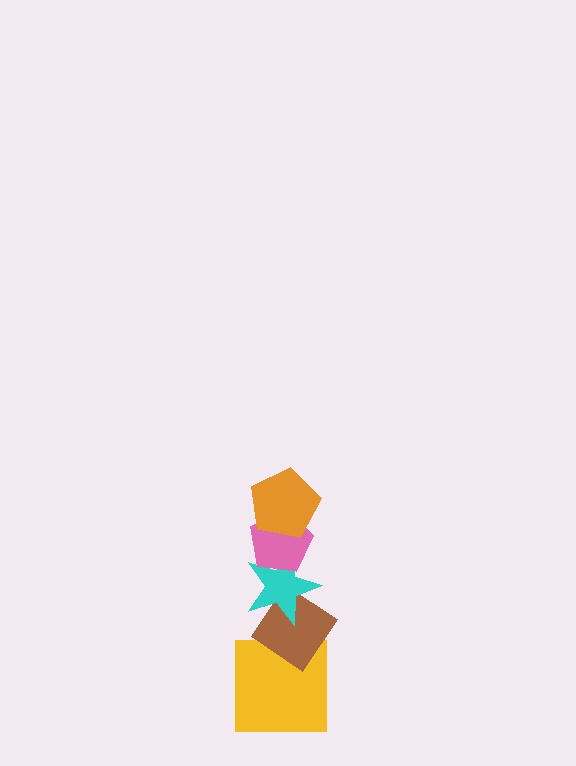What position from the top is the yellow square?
The yellow square is 5th from the top.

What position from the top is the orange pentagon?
The orange pentagon is 1st from the top.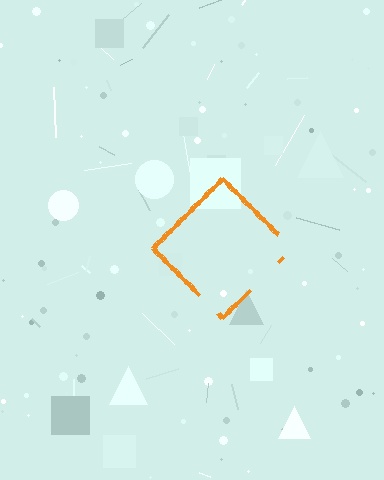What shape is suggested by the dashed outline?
The dashed outline suggests a diamond.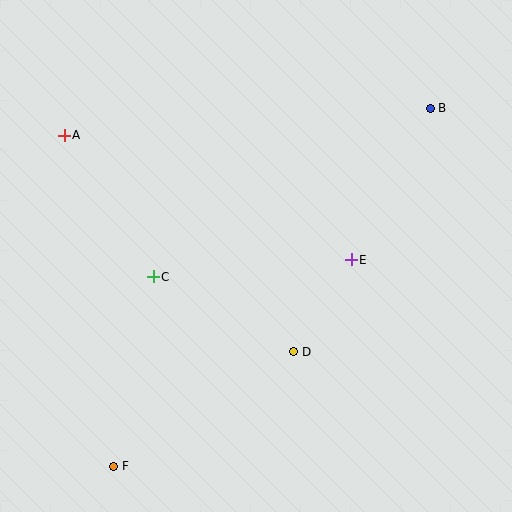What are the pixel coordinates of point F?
Point F is at (114, 466).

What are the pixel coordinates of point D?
Point D is at (294, 352).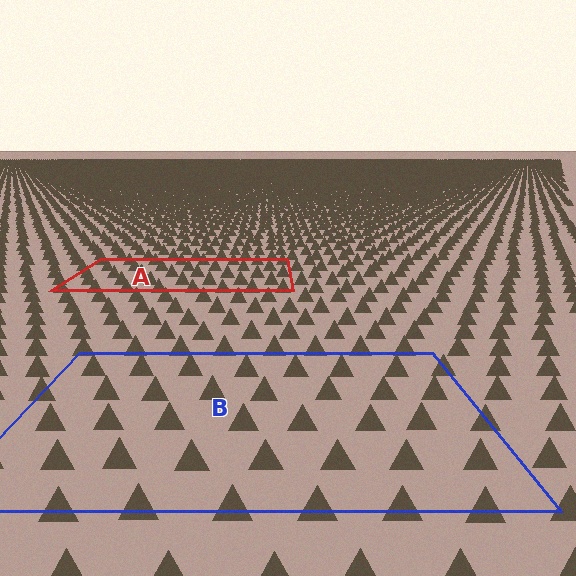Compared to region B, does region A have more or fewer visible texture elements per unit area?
Region A has more texture elements per unit area — they are packed more densely because it is farther away.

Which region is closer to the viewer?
Region B is closer. The texture elements there are larger and more spread out.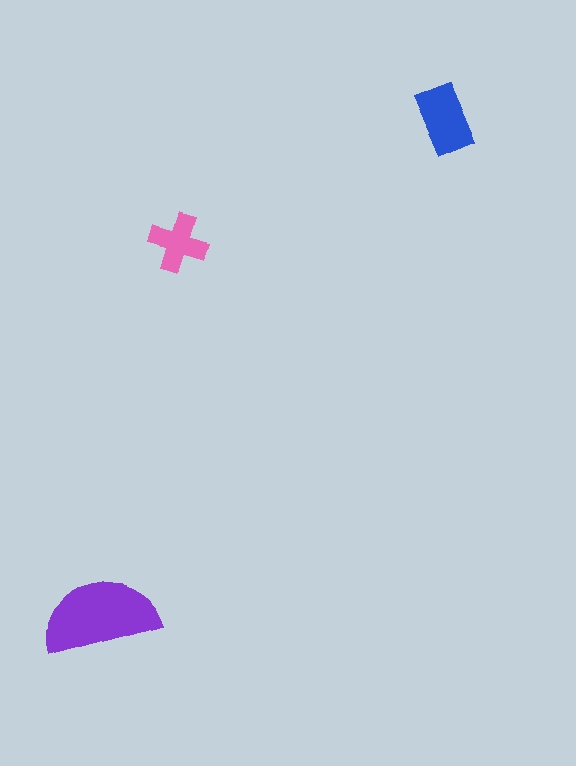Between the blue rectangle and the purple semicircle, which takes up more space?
The purple semicircle.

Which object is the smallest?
The pink cross.